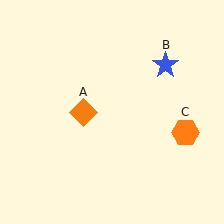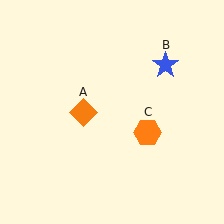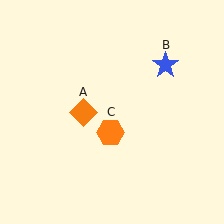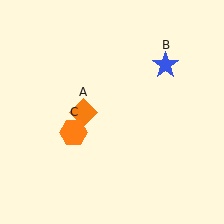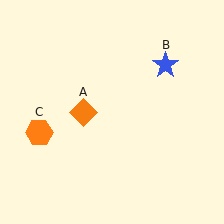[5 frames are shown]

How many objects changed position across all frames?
1 object changed position: orange hexagon (object C).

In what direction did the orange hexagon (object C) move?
The orange hexagon (object C) moved left.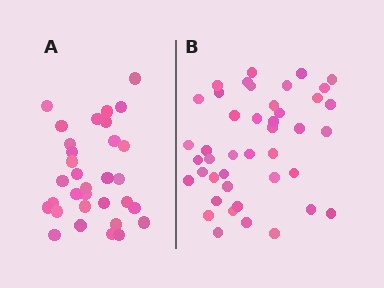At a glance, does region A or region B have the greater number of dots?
Region B (the right region) has more dots.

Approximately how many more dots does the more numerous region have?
Region B has roughly 12 or so more dots than region A.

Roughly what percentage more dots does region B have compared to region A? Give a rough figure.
About 35% more.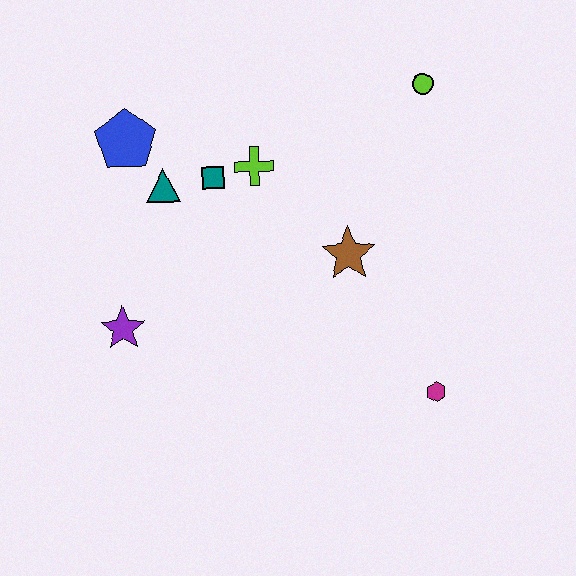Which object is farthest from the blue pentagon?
The magenta hexagon is farthest from the blue pentagon.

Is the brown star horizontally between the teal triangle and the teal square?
No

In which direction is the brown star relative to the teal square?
The brown star is to the right of the teal square.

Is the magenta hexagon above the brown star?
No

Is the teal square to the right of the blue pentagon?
Yes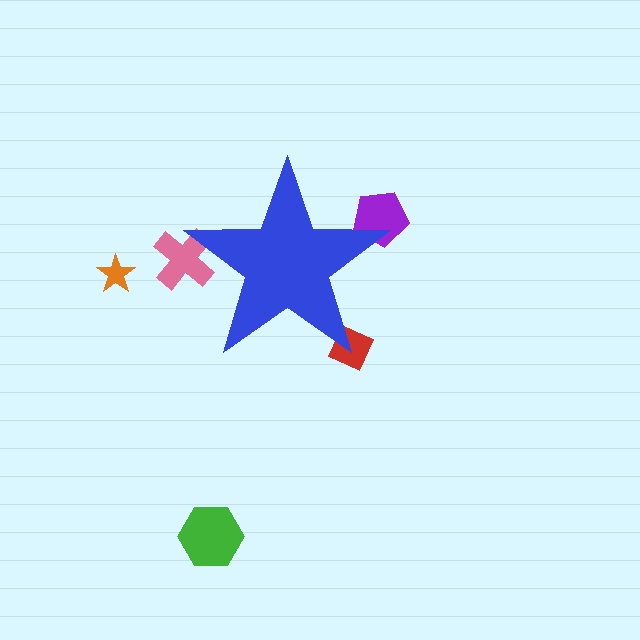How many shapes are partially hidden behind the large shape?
3 shapes are partially hidden.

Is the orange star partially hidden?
No, the orange star is fully visible.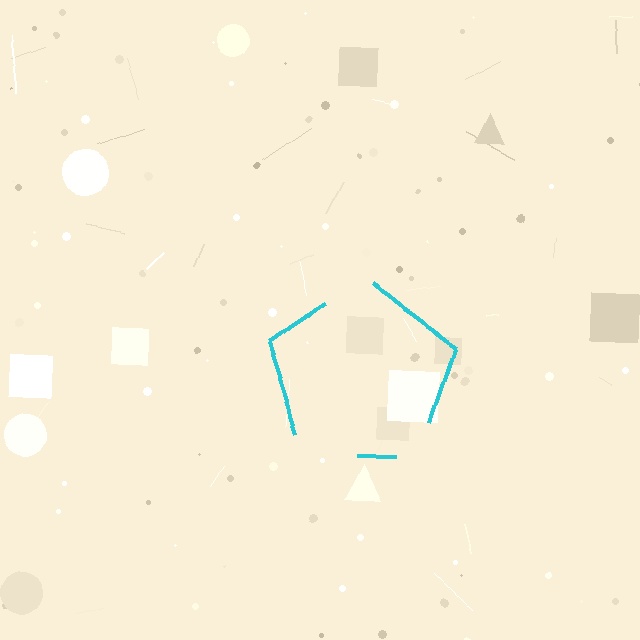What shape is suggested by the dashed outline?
The dashed outline suggests a pentagon.